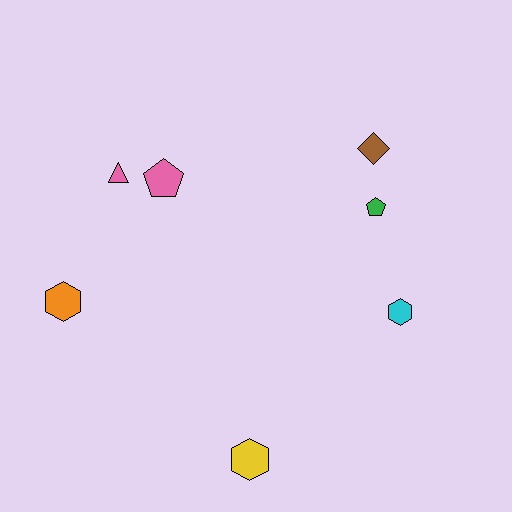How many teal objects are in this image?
There are no teal objects.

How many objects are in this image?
There are 7 objects.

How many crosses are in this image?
There are no crosses.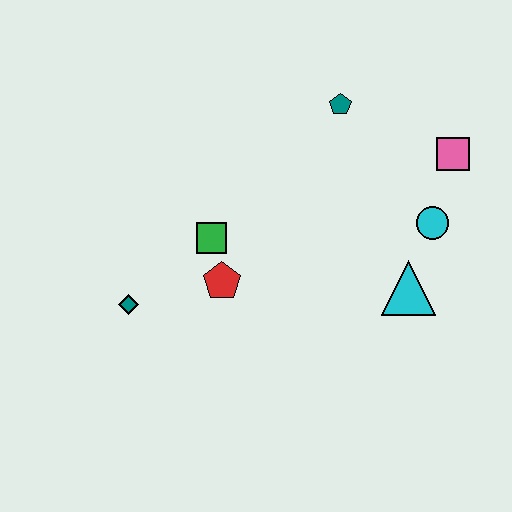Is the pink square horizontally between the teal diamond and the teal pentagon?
No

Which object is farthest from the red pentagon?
The pink square is farthest from the red pentagon.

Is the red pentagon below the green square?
Yes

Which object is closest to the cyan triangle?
The cyan circle is closest to the cyan triangle.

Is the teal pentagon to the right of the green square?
Yes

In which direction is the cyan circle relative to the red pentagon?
The cyan circle is to the right of the red pentagon.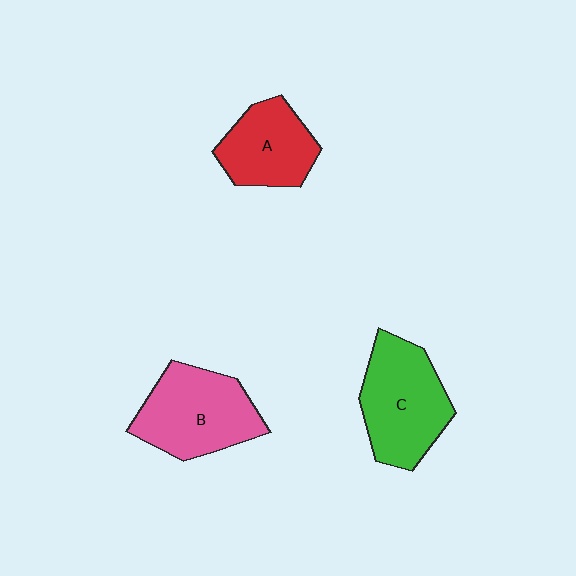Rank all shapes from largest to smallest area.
From largest to smallest: C (green), B (pink), A (red).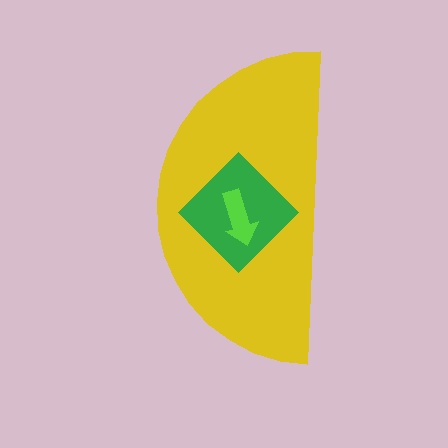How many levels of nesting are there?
3.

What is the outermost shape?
The yellow semicircle.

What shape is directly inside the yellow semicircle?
The green diamond.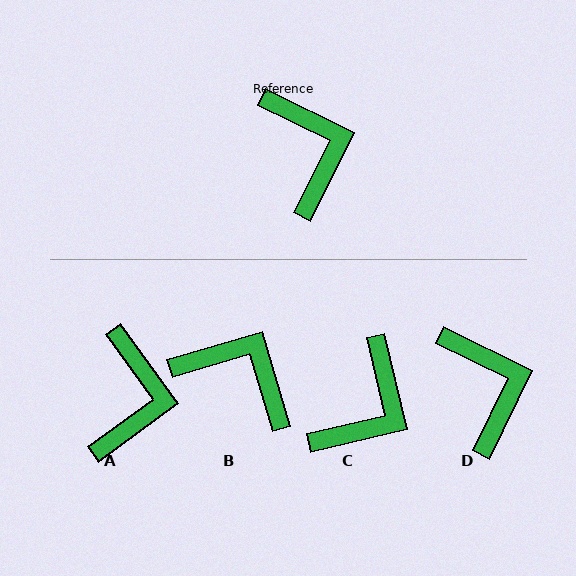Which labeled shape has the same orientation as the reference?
D.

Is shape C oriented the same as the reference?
No, it is off by about 51 degrees.